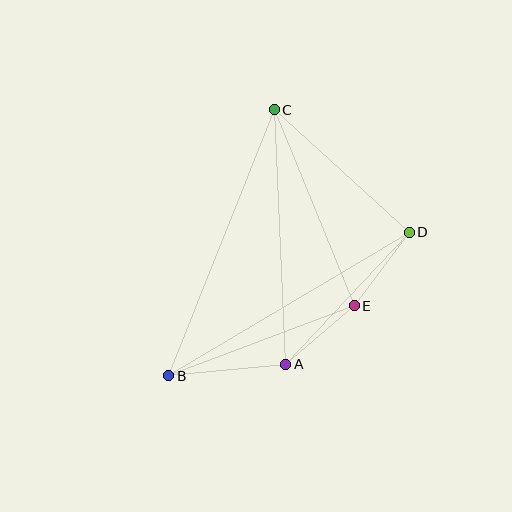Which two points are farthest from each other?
Points B and C are farthest from each other.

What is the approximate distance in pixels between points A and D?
The distance between A and D is approximately 181 pixels.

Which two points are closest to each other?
Points A and E are closest to each other.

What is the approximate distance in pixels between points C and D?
The distance between C and D is approximately 182 pixels.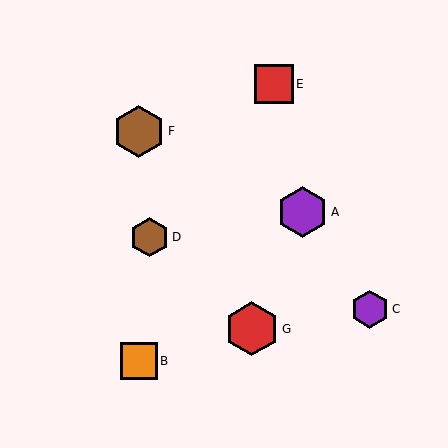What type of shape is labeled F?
Shape F is a brown hexagon.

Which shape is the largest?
The red hexagon (labeled G) is the largest.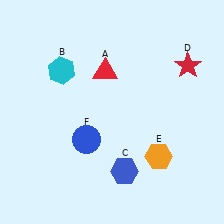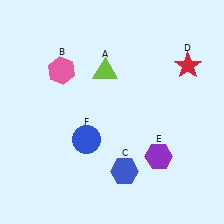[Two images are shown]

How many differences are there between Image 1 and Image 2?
There are 3 differences between the two images.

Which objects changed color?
A changed from red to lime. B changed from cyan to pink. E changed from orange to purple.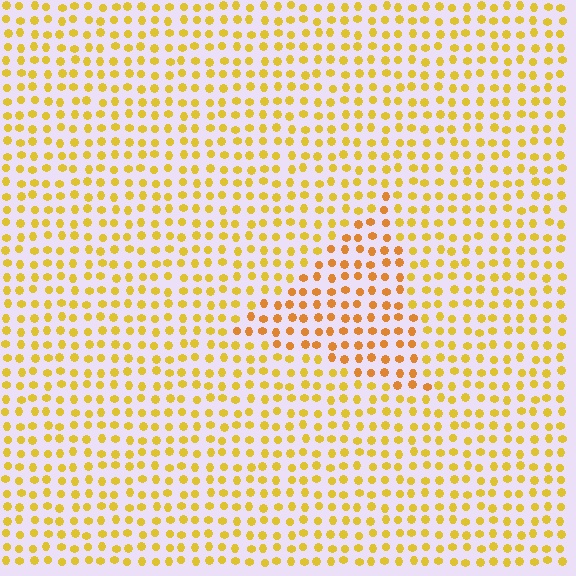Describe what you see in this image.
The image is filled with small yellow elements in a uniform arrangement. A triangle-shaped region is visible where the elements are tinted to a slightly different hue, forming a subtle color boundary.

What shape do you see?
I see a triangle.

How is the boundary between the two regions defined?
The boundary is defined purely by a slight shift in hue (about 21 degrees). Spacing, size, and orientation are identical on both sides.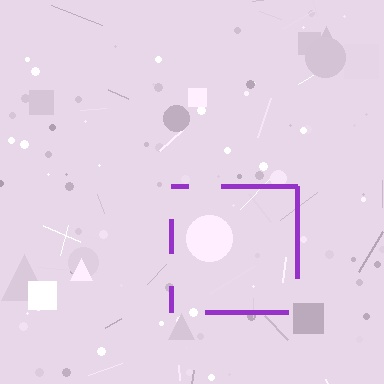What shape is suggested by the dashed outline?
The dashed outline suggests a square.